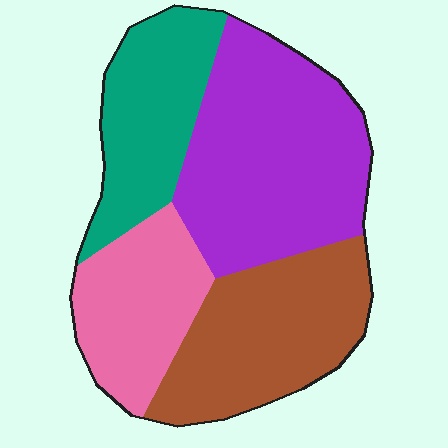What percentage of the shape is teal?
Teal takes up about one fifth (1/5) of the shape.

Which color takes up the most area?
Purple, at roughly 35%.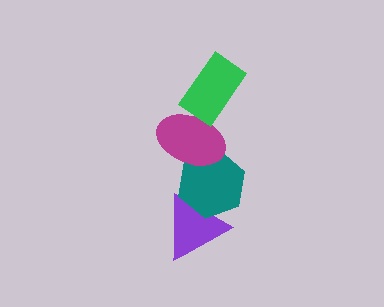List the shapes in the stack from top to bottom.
From top to bottom: the green rectangle, the magenta ellipse, the teal hexagon, the purple triangle.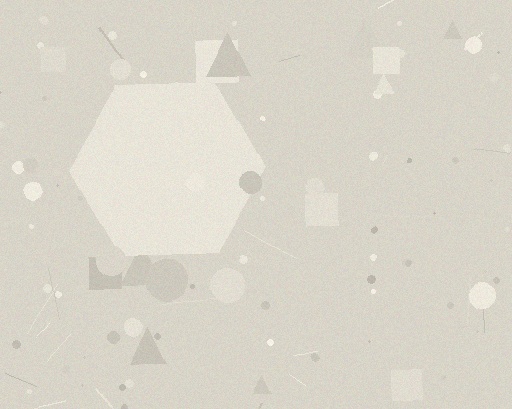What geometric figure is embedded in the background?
A hexagon is embedded in the background.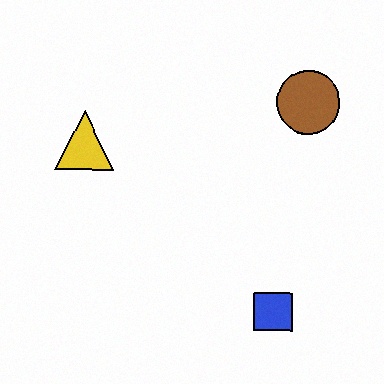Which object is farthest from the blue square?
The yellow triangle is farthest from the blue square.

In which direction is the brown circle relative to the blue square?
The brown circle is above the blue square.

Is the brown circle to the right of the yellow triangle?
Yes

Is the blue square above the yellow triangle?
No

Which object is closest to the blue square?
The brown circle is closest to the blue square.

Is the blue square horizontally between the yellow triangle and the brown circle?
Yes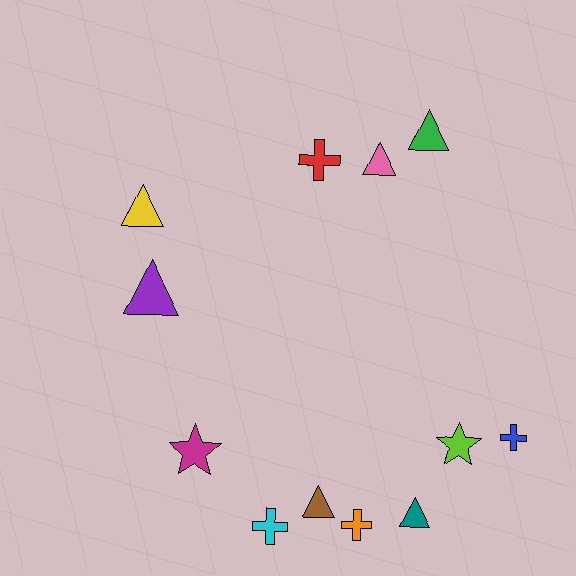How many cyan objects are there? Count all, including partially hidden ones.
There is 1 cyan object.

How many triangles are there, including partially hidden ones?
There are 6 triangles.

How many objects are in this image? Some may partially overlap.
There are 12 objects.